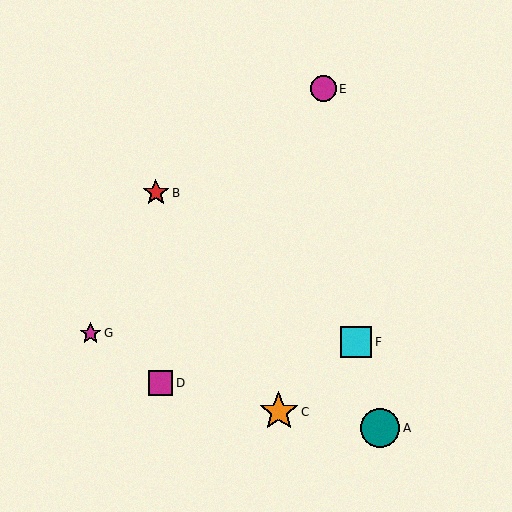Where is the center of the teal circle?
The center of the teal circle is at (380, 428).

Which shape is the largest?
The orange star (labeled C) is the largest.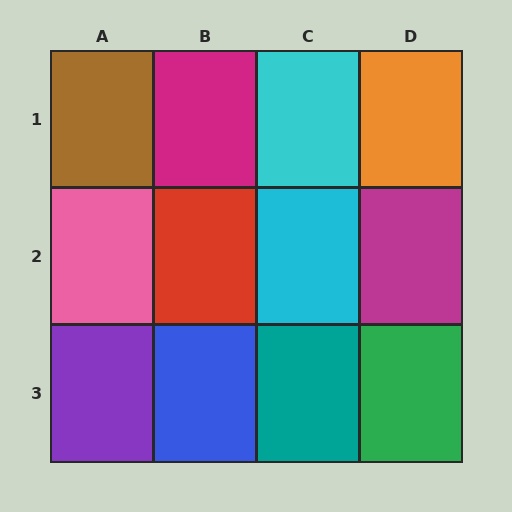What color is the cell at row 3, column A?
Purple.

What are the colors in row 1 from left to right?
Brown, magenta, cyan, orange.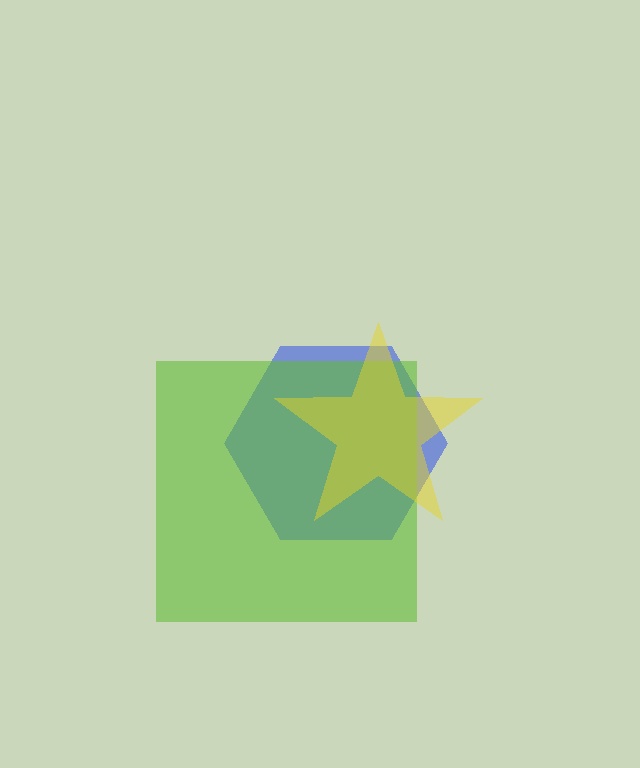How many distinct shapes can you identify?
There are 3 distinct shapes: a blue hexagon, a lime square, a yellow star.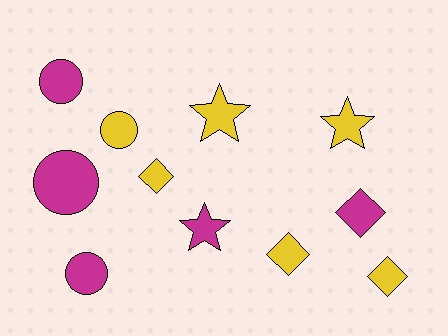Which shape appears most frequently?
Diamond, with 4 objects.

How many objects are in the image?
There are 11 objects.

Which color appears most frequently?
Yellow, with 6 objects.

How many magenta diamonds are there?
There is 1 magenta diamond.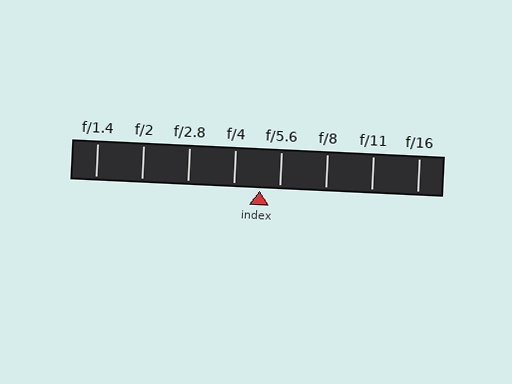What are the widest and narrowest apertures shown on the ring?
The widest aperture shown is f/1.4 and the narrowest is f/16.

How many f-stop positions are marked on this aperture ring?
There are 8 f-stop positions marked.